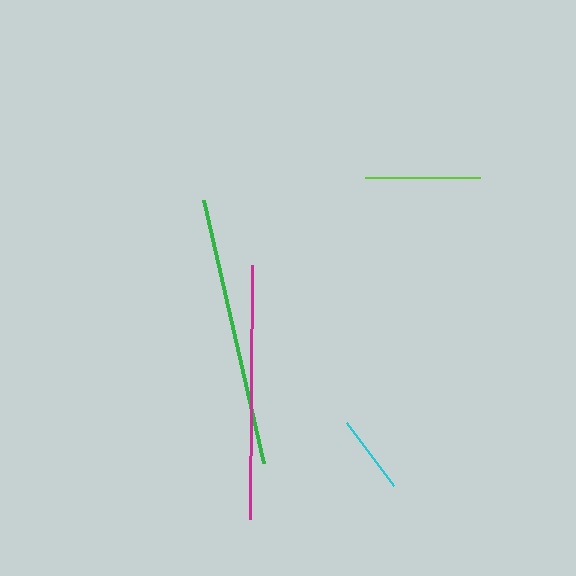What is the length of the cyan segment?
The cyan segment is approximately 78 pixels long.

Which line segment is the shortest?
The cyan line is the shortest at approximately 78 pixels.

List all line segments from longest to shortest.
From longest to shortest: green, magenta, lime, cyan.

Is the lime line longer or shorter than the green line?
The green line is longer than the lime line.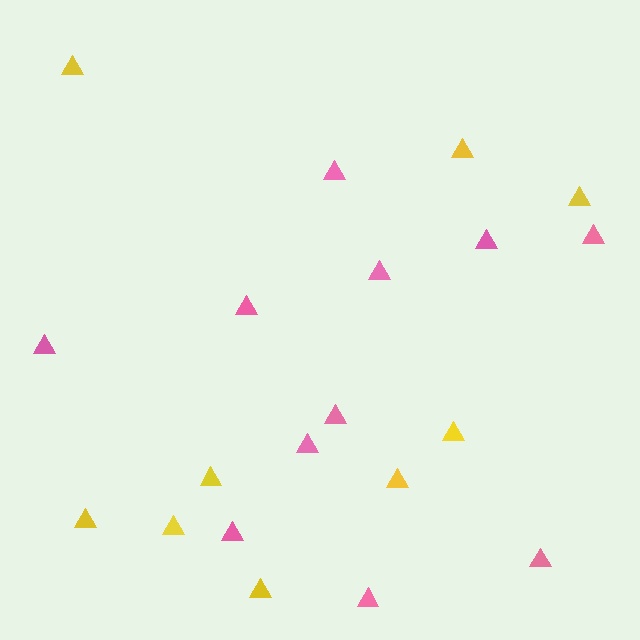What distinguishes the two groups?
There are 2 groups: one group of yellow triangles (9) and one group of pink triangles (11).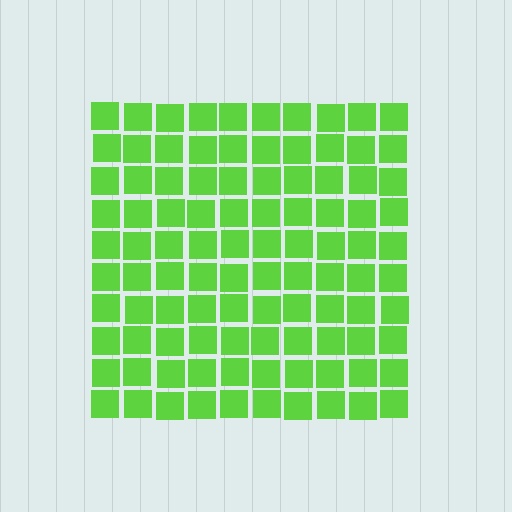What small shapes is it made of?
It is made of small squares.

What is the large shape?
The large shape is a square.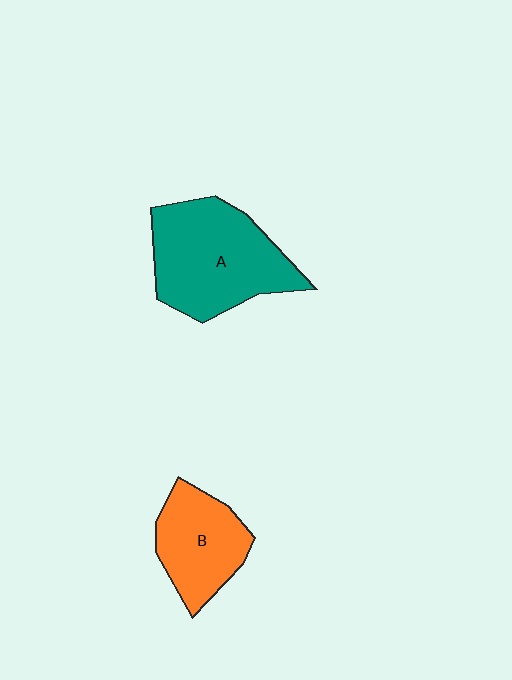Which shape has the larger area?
Shape A (teal).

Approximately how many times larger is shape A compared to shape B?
Approximately 1.6 times.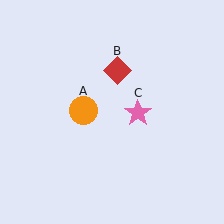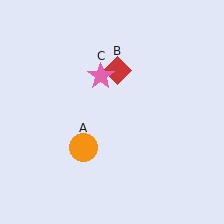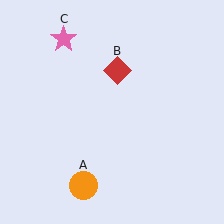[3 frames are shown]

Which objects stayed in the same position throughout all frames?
Red diamond (object B) remained stationary.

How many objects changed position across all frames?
2 objects changed position: orange circle (object A), pink star (object C).